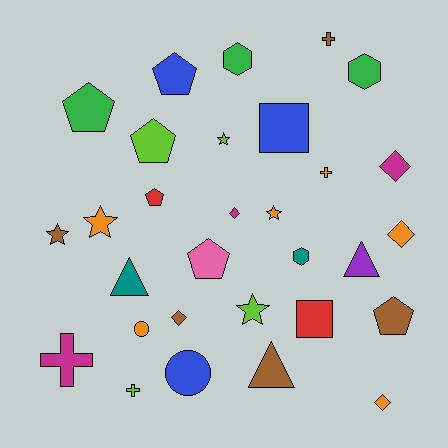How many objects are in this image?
There are 30 objects.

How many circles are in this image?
There are 2 circles.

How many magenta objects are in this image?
There are 3 magenta objects.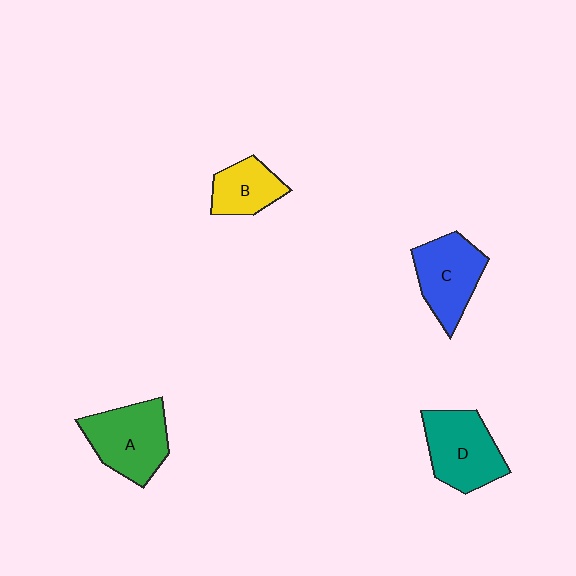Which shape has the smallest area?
Shape B (yellow).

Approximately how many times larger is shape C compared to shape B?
Approximately 1.4 times.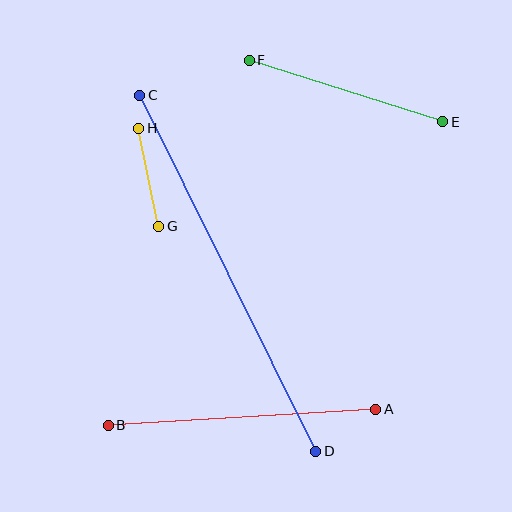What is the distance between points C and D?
The distance is approximately 397 pixels.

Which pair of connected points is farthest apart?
Points C and D are farthest apart.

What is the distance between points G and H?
The distance is approximately 100 pixels.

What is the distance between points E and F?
The distance is approximately 203 pixels.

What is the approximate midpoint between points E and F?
The midpoint is at approximately (346, 91) pixels.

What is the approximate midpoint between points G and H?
The midpoint is at approximately (149, 177) pixels.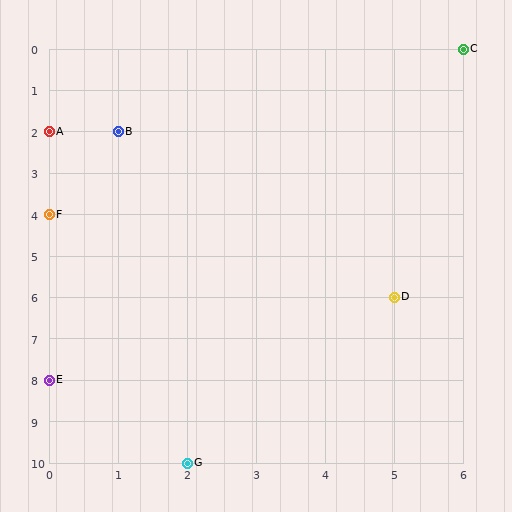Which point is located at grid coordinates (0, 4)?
Point F is at (0, 4).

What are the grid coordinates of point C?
Point C is at grid coordinates (6, 0).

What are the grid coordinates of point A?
Point A is at grid coordinates (0, 2).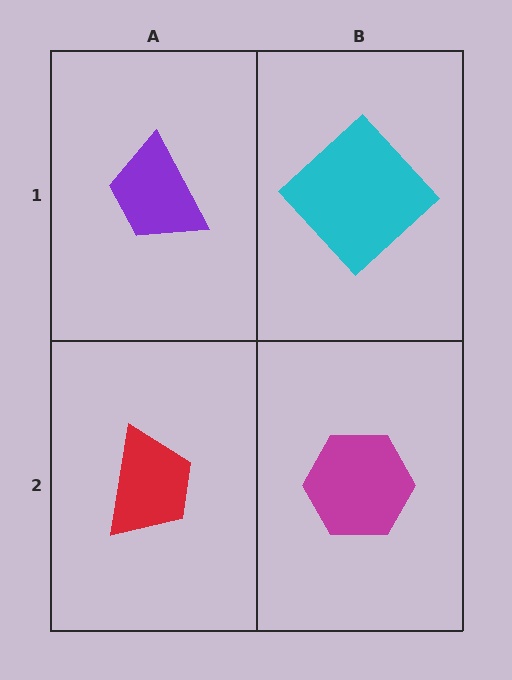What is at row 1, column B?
A cyan diamond.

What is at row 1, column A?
A purple trapezoid.